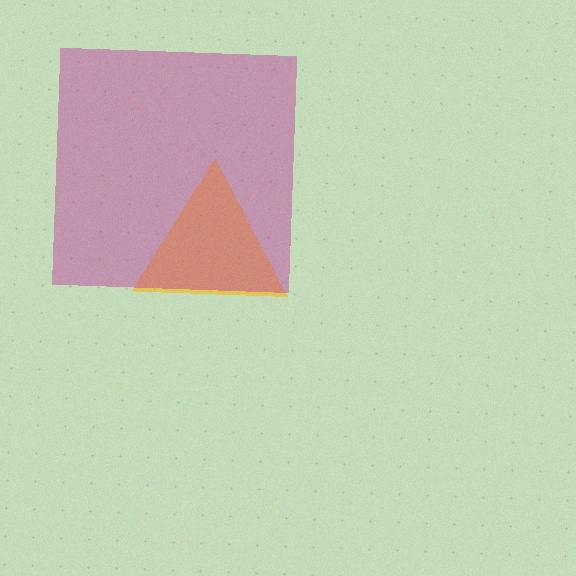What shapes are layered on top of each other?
The layered shapes are: a yellow triangle, a magenta square.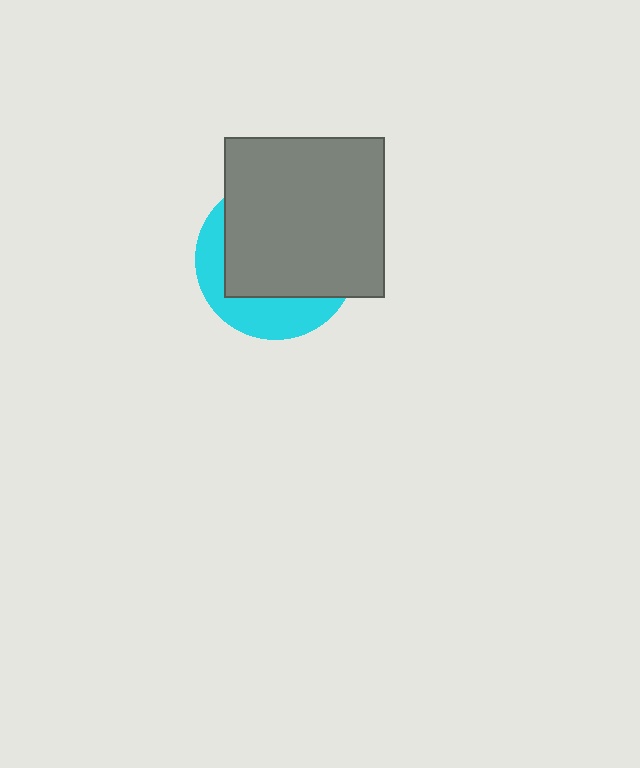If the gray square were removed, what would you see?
You would see the complete cyan circle.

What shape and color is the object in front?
The object in front is a gray square.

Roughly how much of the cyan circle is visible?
A small part of it is visible (roughly 32%).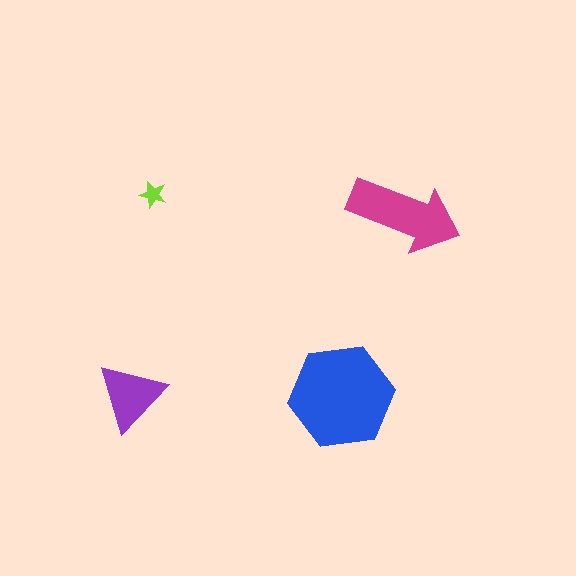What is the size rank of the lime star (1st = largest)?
4th.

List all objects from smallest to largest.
The lime star, the purple triangle, the magenta arrow, the blue hexagon.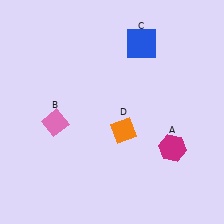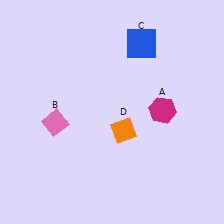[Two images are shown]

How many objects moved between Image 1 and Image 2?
1 object moved between the two images.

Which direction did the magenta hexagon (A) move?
The magenta hexagon (A) moved up.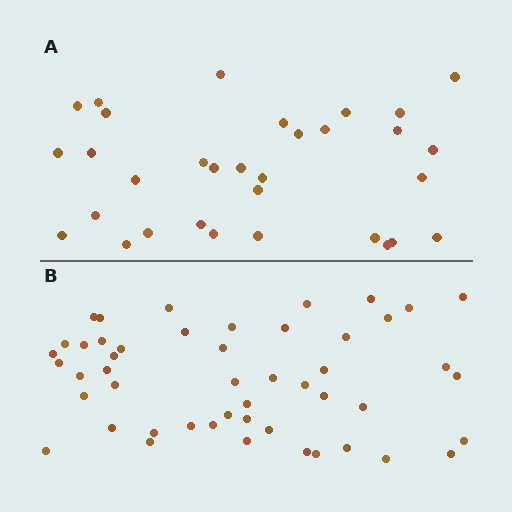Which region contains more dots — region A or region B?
Region B (the bottom region) has more dots.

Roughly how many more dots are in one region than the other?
Region B has approximately 15 more dots than region A.